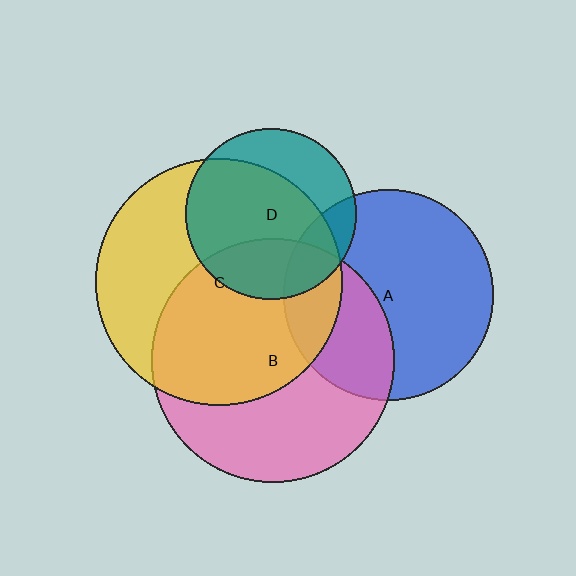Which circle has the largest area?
Circle C (yellow).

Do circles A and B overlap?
Yes.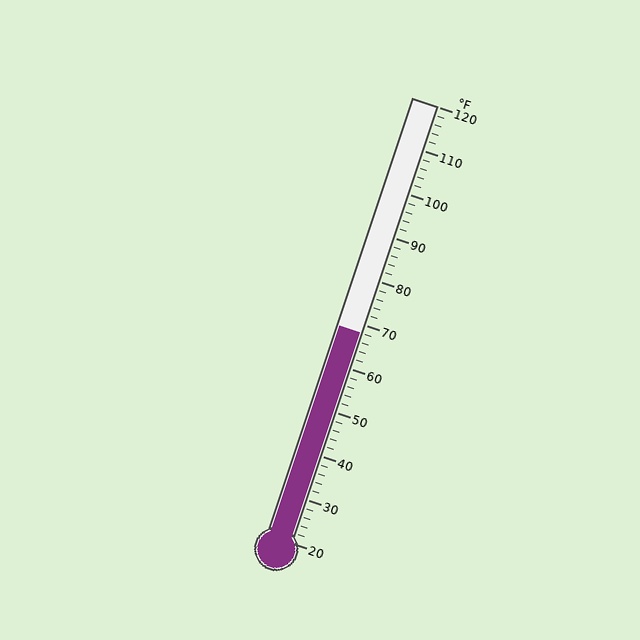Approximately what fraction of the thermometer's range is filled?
The thermometer is filled to approximately 50% of its range.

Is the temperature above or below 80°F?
The temperature is below 80°F.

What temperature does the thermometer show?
The thermometer shows approximately 68°F.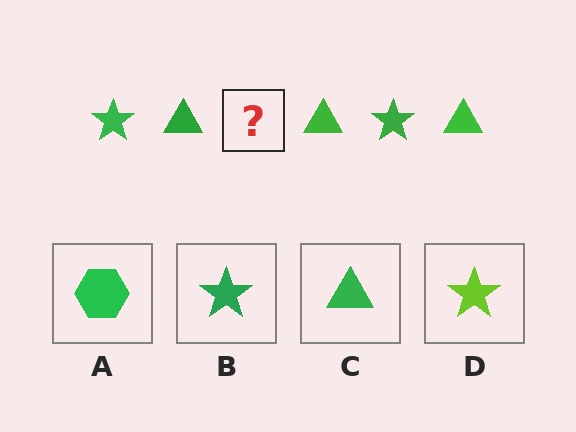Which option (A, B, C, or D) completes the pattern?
B.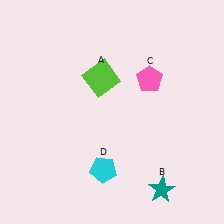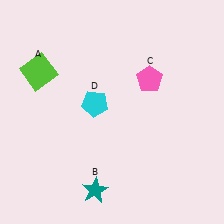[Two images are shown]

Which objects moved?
The objects that moved are: the lime square (A), the teal star (B), the cyan pentagon (D).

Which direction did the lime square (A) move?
The lime square (A) moved left.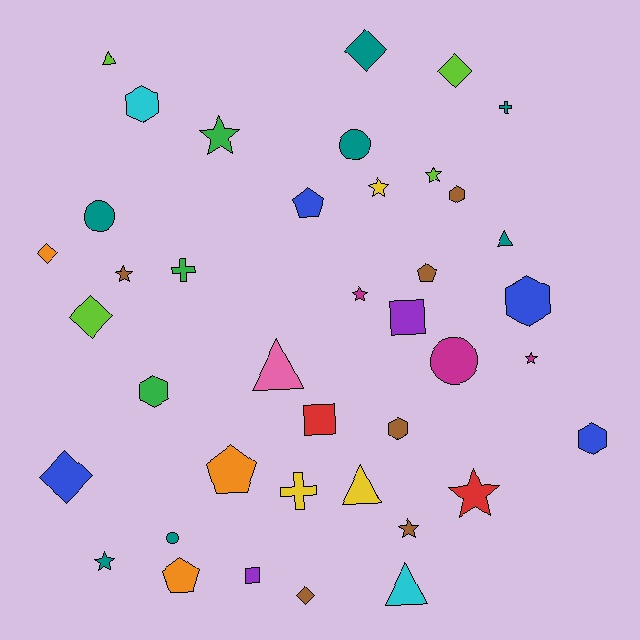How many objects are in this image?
There are 40 objects.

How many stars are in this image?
There are 9 stars.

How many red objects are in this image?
There are 2 red objects.